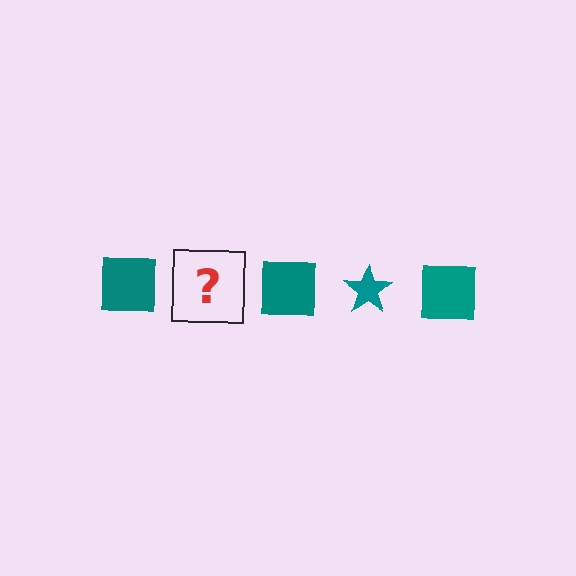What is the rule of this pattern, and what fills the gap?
The rule is that the pattern cycles through square, star shapes in teal. The gap should be filled with a teal star.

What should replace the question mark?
The question mark should be replaced with a teal star.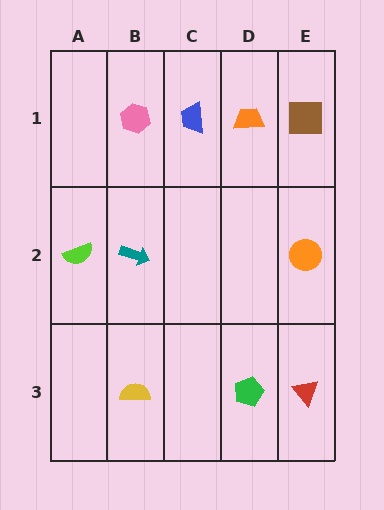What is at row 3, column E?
A red triangle.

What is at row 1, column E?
A brown square.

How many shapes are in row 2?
3 shapes.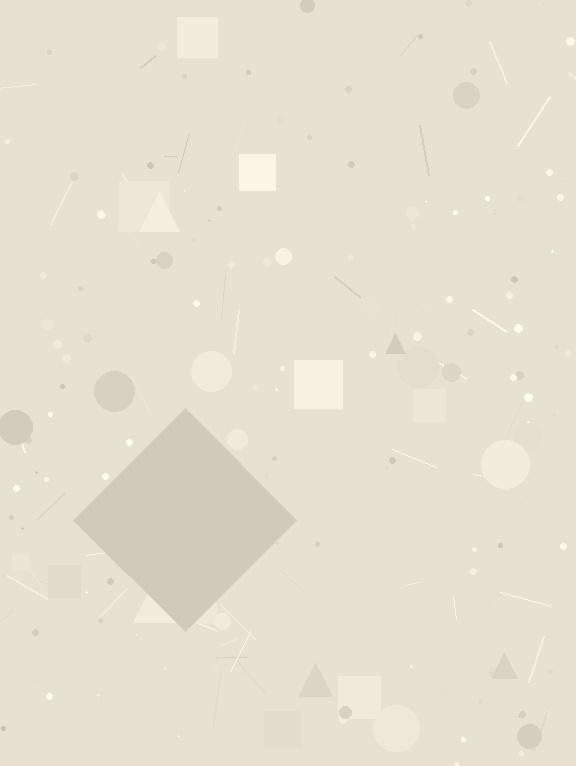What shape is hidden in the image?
A diamond is hidden in the image.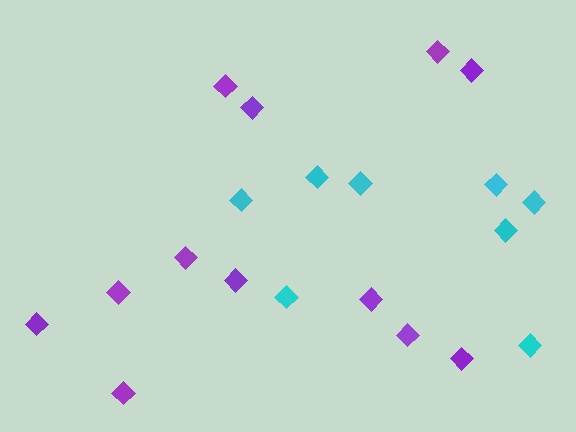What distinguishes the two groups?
There are 2 groups: one group of cyan diamonds (8) and one group of purple diamonds (12).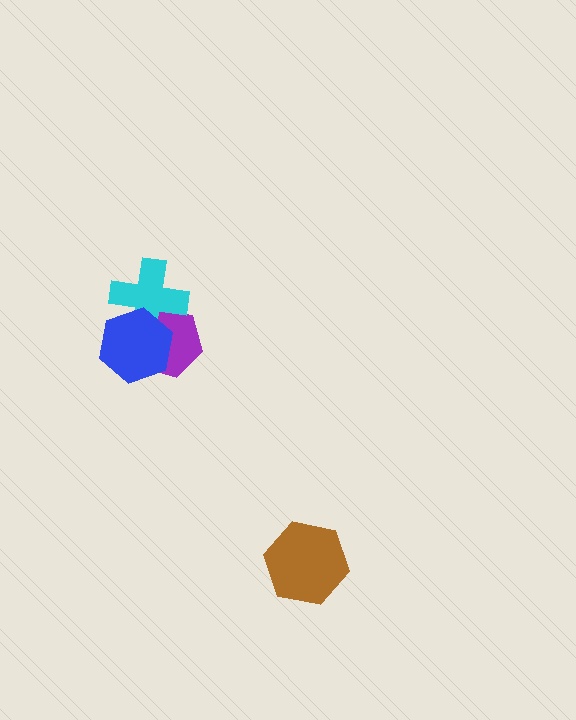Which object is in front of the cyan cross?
The blue hexagon is in front of the cyan cross.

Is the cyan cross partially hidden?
Yes, it is partially covered by another shape.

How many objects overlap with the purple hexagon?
2 objects overlap with the purple hexagon.